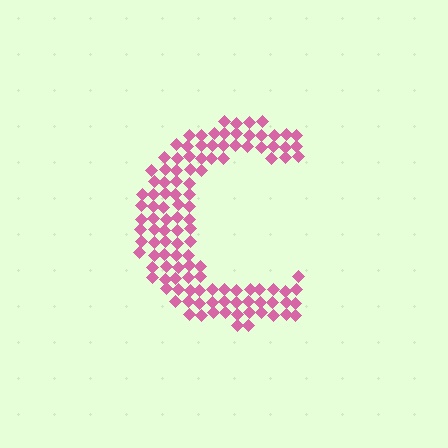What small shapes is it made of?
It is made of small diamonds.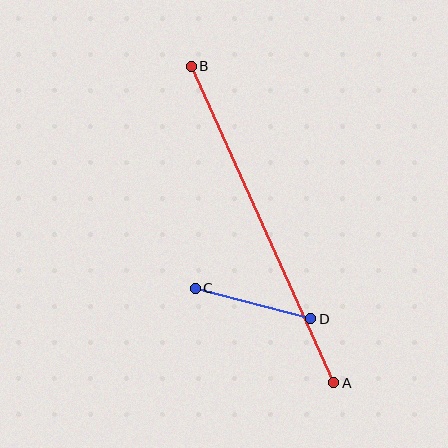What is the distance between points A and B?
The distance is approximately 347 pixels.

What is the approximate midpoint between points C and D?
The midpoint is at approximately (253, 303) pixels.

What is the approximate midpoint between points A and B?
The midpoint is at approximately (262, 224) pixels.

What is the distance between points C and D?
The distance is approximately 120 pixels.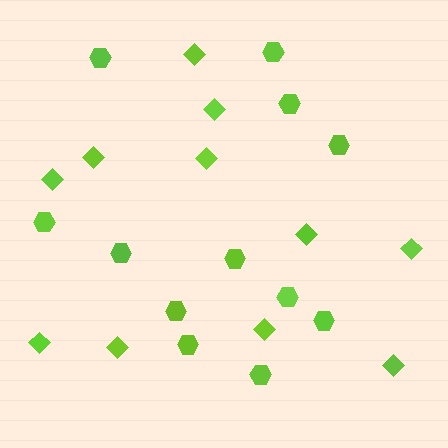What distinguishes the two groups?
There are 2 groups: one group of hexagons (12) and one group of diamonds (11).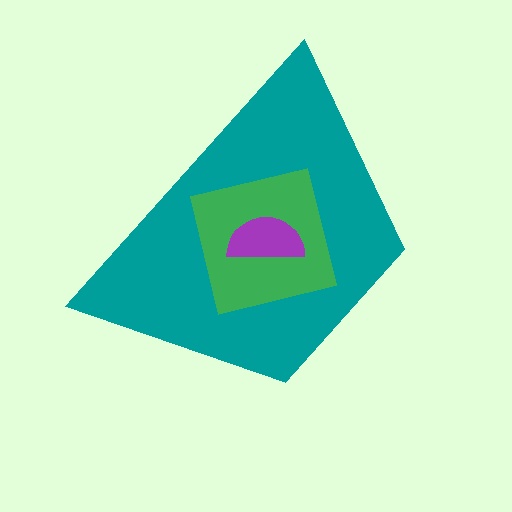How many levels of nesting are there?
3.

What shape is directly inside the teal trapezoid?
The green square.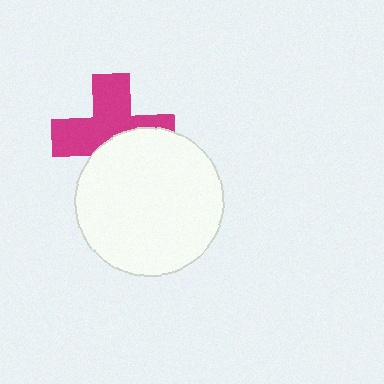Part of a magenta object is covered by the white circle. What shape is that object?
It is a cross.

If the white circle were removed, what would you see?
You would see the complete magenta cross.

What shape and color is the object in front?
The object in front is a white circle.